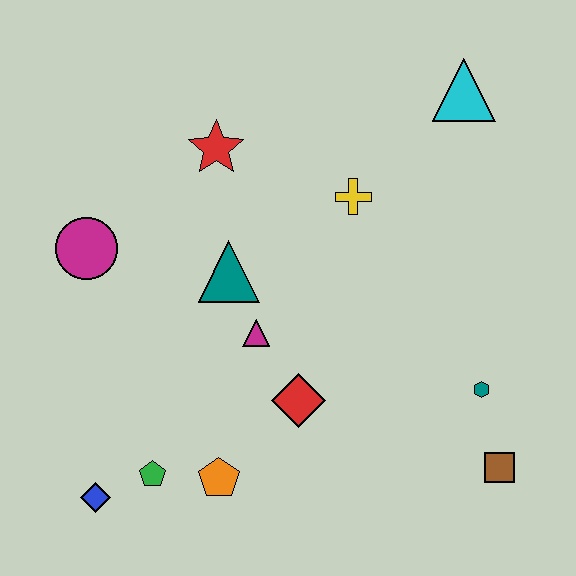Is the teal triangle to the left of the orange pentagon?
No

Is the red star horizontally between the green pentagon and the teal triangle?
Yes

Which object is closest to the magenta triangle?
The teal triangle is closest to the magenta triangle.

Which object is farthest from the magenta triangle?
The cyan triangle is farthest from the magenta triangle.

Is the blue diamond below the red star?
Yes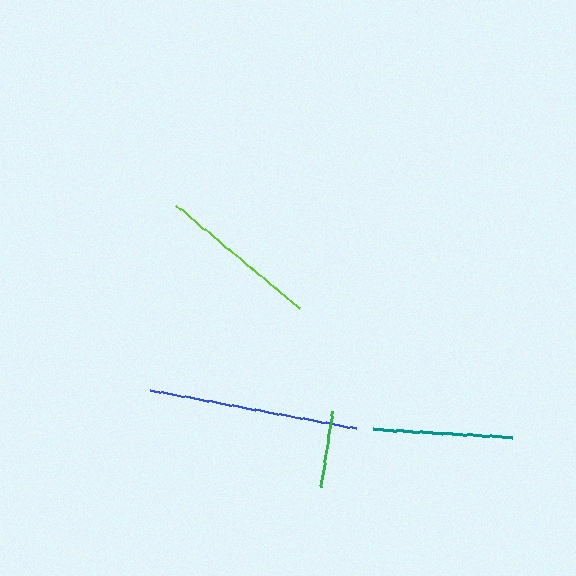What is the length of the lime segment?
The lime segment is approximately 161 pixels long.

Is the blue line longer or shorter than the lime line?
The blue line is longer than the lime line.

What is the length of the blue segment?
The blue segment is approximately 210 pixels long.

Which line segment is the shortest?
The green line is the shortest at approximately 77 pixels.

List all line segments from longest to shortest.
From longest to shortest: blue, lime, teal, green.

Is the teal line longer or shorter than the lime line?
The lime line is longer than the teal line.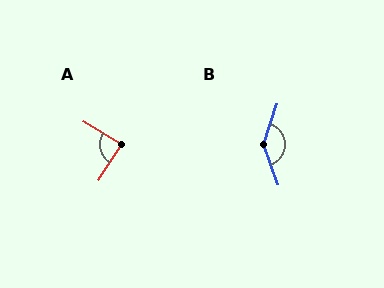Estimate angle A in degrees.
Approximately 88 degrees.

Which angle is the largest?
B, at approximately 141 degrees.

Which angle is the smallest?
A, at approximately 88 degrees.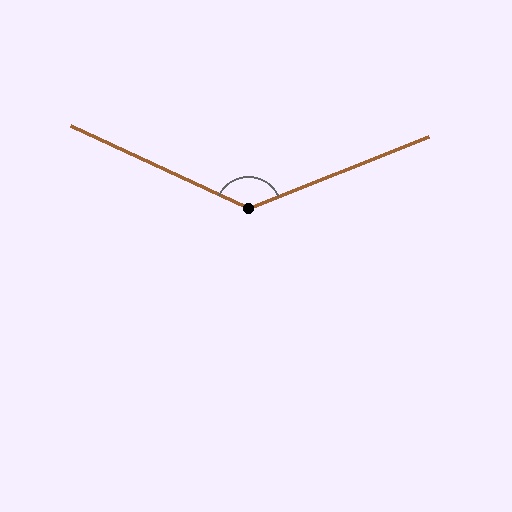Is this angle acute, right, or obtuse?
It is obtuse.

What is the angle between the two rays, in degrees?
Approximately 133 degrees.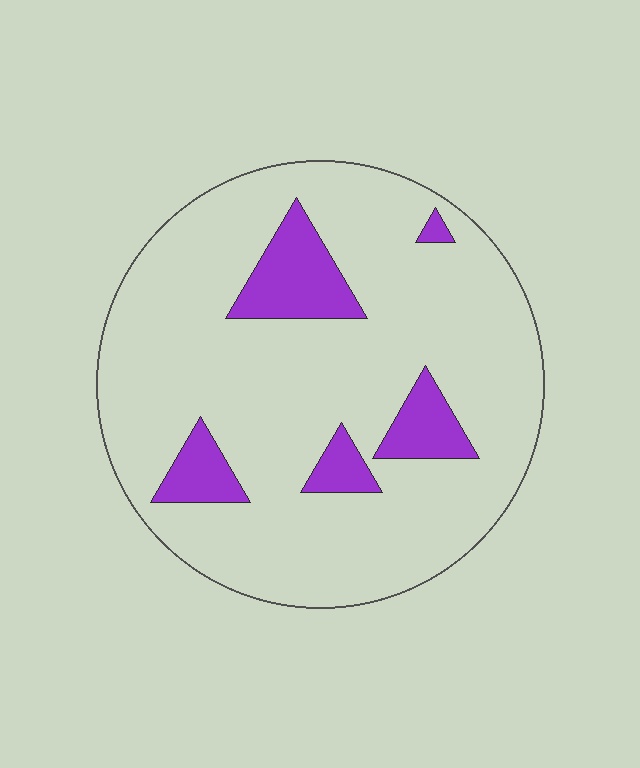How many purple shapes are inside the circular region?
5.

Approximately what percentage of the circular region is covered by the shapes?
Approximately 15%.